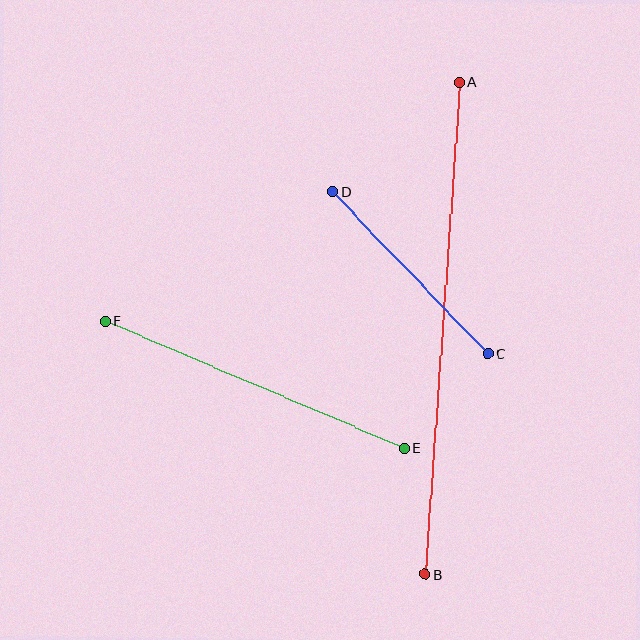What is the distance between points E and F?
The distance is approximately 325 pixels.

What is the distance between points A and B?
The distance is approximately 493 pixels.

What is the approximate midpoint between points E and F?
The midpoint is at approximately (255, 385) pixels.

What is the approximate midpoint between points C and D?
The midpoint is at approximately (410, 273) pixels.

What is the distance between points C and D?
The distance is approximately 224 pixels.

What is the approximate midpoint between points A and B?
The midpoint is at approximately (442, 328) pixels.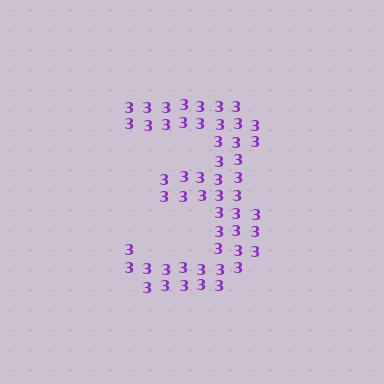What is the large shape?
The large shape is the digit 3.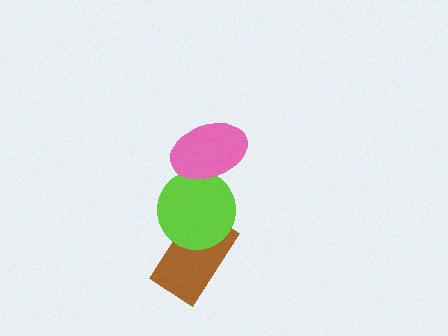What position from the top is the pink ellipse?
The pink ellipse is 1st from the top.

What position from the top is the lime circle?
The lime circle is 2nd from the top.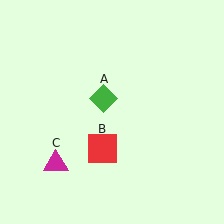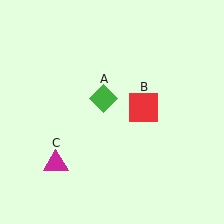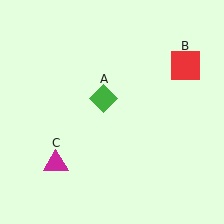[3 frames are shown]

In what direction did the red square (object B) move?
The red square (object B) moved up and to the right.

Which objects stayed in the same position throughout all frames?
Green diamond (object A) and magenta triangle (object C) remained stationary.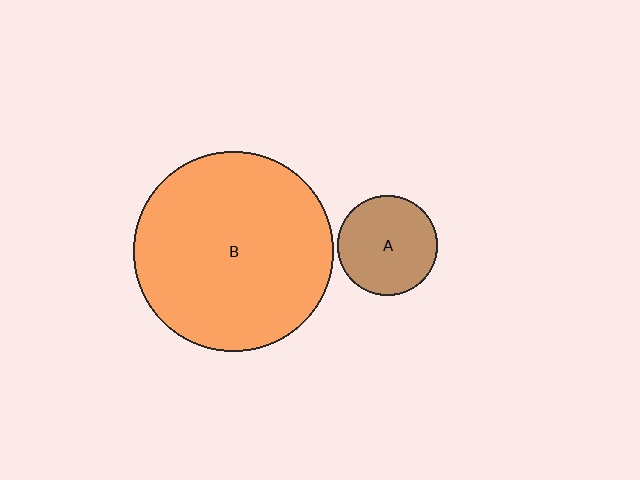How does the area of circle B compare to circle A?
Approximately 4.0 times.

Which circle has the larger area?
Circle B (orange).